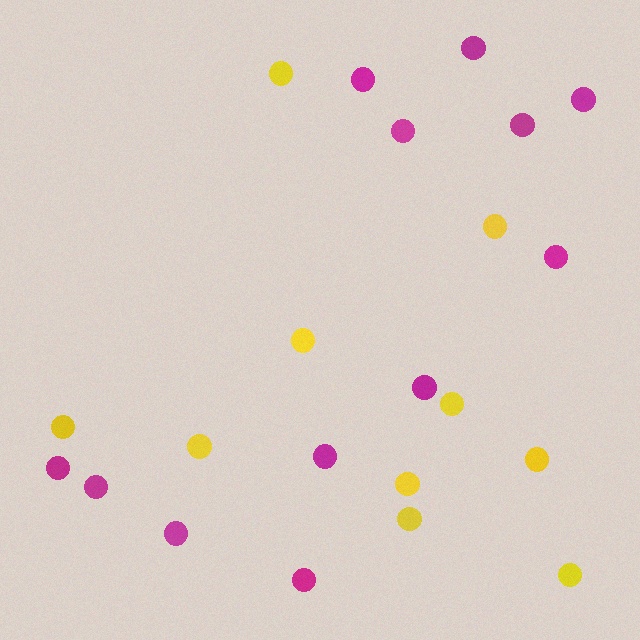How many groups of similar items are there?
There are 2 groups: one group of magenta circles (12) and one group of yellow circles (10).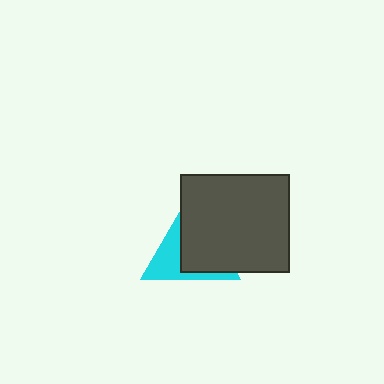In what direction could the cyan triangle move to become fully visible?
The cyan triangle could move left. That would shift it out from behind the dark gray rectangle entirely.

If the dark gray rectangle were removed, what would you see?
You would see the complete cyan triangle.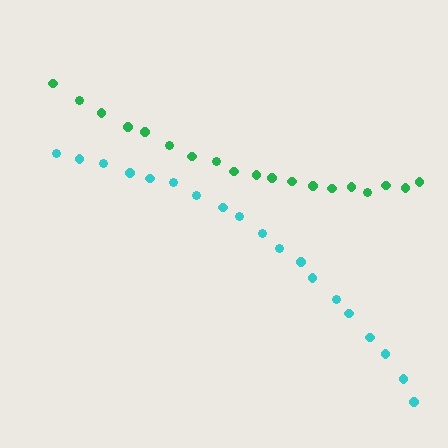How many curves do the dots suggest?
There are 2 distinct paths.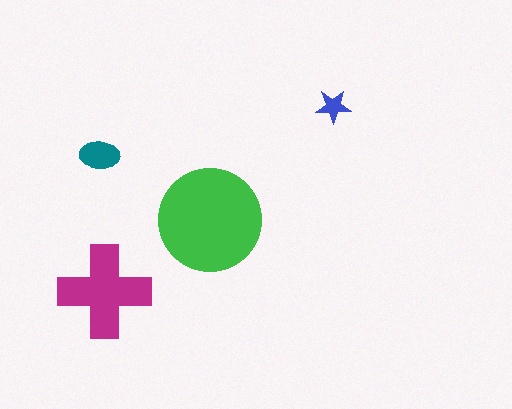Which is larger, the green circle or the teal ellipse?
The green circle.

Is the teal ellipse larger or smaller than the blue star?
Larger.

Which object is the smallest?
The blue star.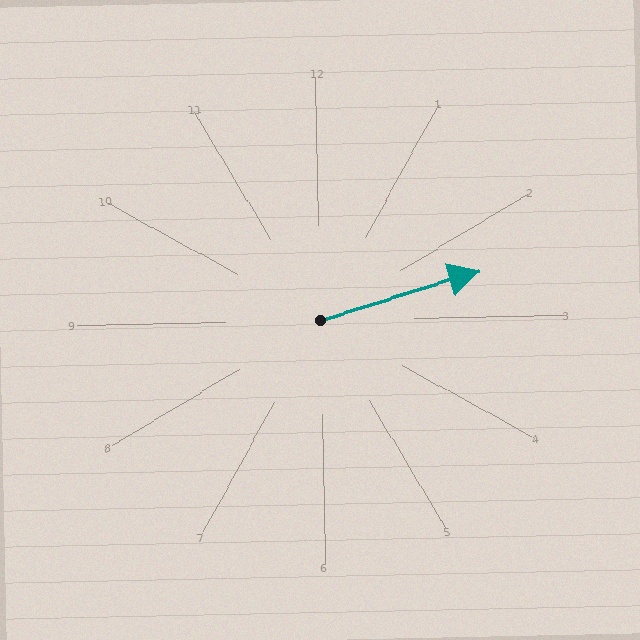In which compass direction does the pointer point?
East.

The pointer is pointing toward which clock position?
Roughly 2 o'clock.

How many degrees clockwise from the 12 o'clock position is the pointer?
Approximately 74 degrees.